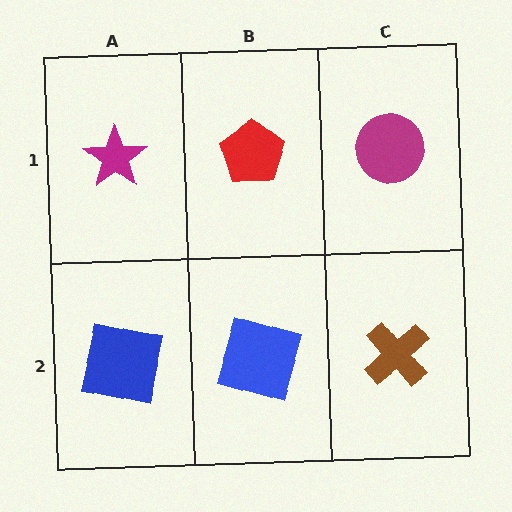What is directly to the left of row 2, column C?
A blue square.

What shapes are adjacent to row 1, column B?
A blue square (row 2, column B), a magenta star (row 1, column A), a magenta circle (row 1, column C).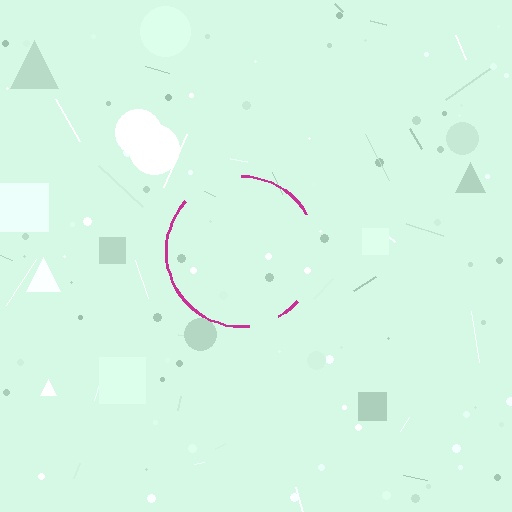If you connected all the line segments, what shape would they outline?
They would outline a circle.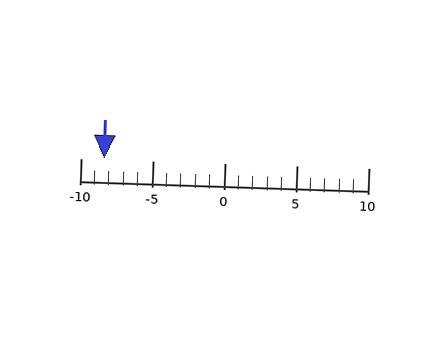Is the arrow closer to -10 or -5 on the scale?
The arrow is closer to -10.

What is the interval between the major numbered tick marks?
The major tick marks are spaced 5 units apart.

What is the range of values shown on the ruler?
The ruler shows values from -10 to 10.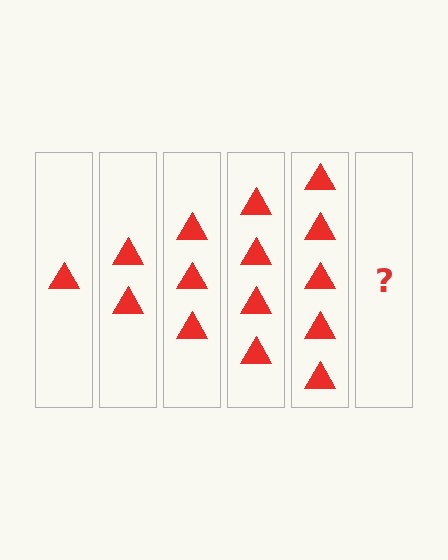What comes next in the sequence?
The next element should be 6 triangles.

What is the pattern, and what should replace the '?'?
The pattern is that each step adds one more triangle. The '?' should be 6 triangles.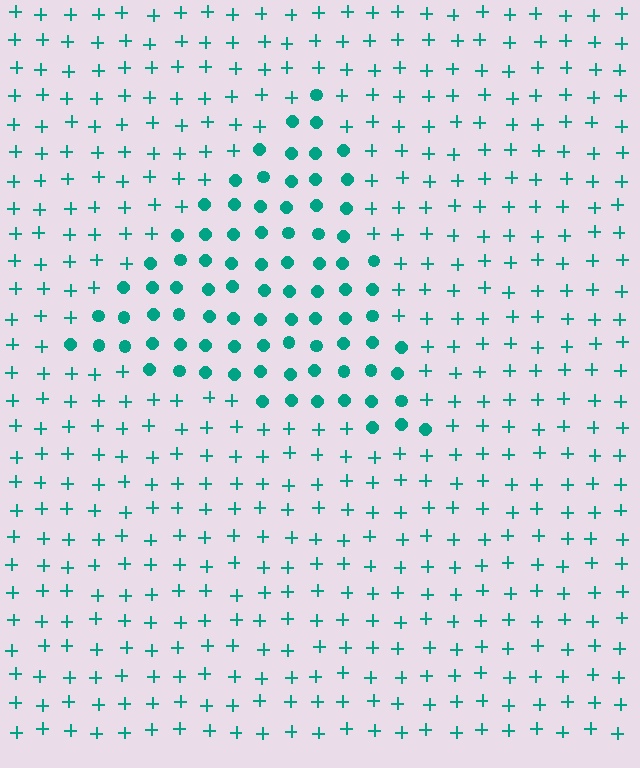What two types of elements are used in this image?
The image uses circles inside the triangle region and plus signs outside it.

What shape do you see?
I see a triangle.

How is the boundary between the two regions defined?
The boundary is defined by a change in element shape: circles inside vs. plus signs outside. All elements share the same color and spacing.